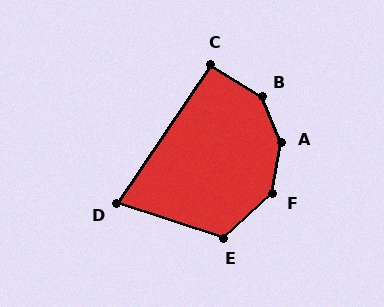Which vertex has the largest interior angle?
A, at approximately 147 degrees.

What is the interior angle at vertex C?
Approximately 93 degrees (approximately right).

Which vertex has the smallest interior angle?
D, at approximately 74 degrees.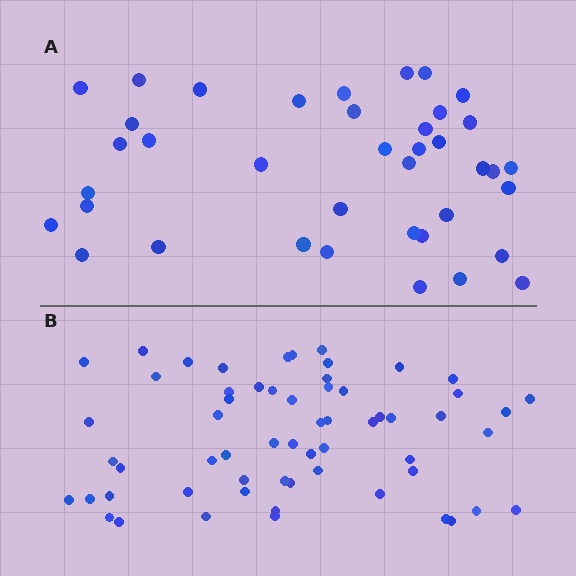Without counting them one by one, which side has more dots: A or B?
Region B (the bottom region) has more dots.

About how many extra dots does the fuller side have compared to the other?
Region B has approximately 20 more dots than region A.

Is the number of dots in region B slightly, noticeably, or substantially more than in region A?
Region B has substantially more. The ratio is roughly 1.5 to 1.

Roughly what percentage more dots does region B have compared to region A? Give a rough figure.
About 55% more.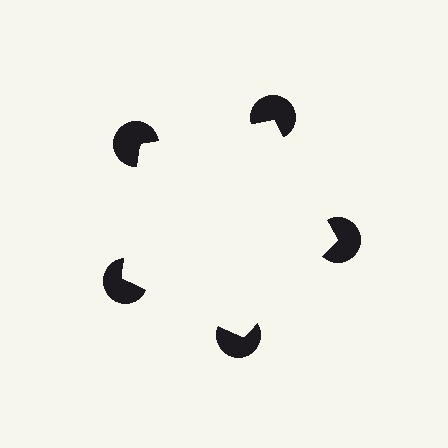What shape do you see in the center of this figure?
An illusory pentagon — its edges are inferred from the aligned wedge cuts in the pac-man discs, not physically drawn.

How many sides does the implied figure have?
5 sides.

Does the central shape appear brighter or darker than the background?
It typically appears slightly brighter than the background, even though no actual brightness change is drawn.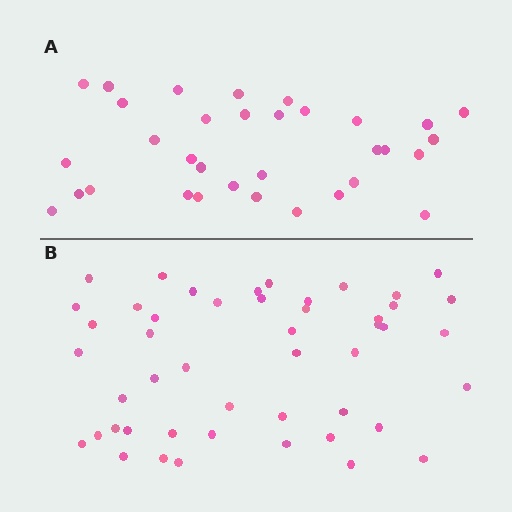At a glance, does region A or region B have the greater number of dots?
Region B (the bottom region) has more dots.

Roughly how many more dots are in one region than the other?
Region B has approximately 15 more dots than region A.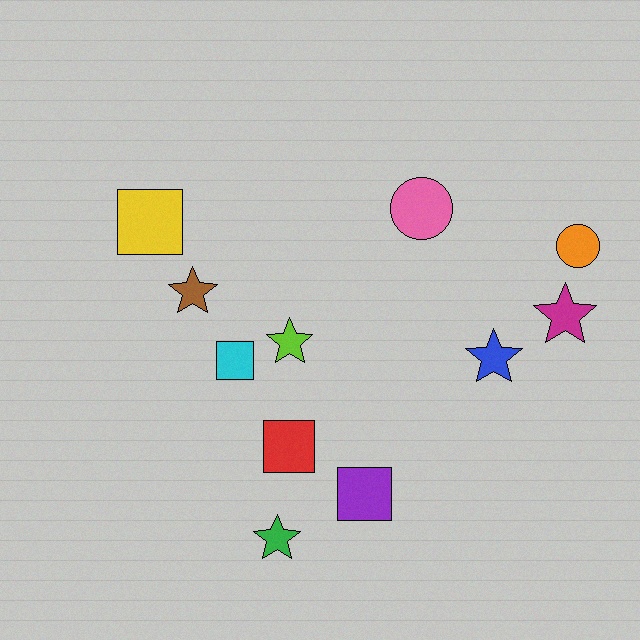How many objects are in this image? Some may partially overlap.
There are 11 objects.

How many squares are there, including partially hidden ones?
There are 4 squares.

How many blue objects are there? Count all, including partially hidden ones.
There is 1 blue object.